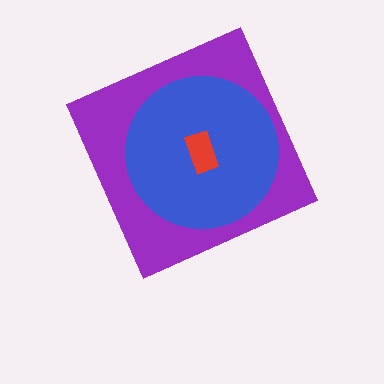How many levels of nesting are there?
3.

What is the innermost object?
The red rectangle.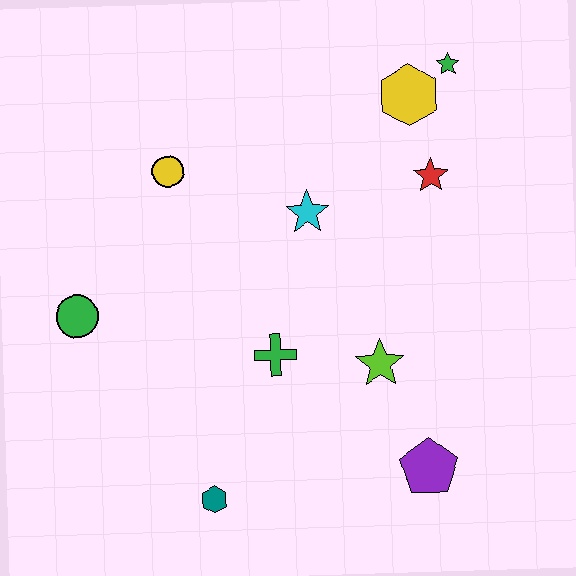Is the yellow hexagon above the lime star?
Yes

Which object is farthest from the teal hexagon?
The green star is farthest from the teal hexagon.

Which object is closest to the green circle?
The yellow circle is closest to the green circle.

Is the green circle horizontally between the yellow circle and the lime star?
No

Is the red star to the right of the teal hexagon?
Yes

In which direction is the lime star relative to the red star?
The lime star is below the red star.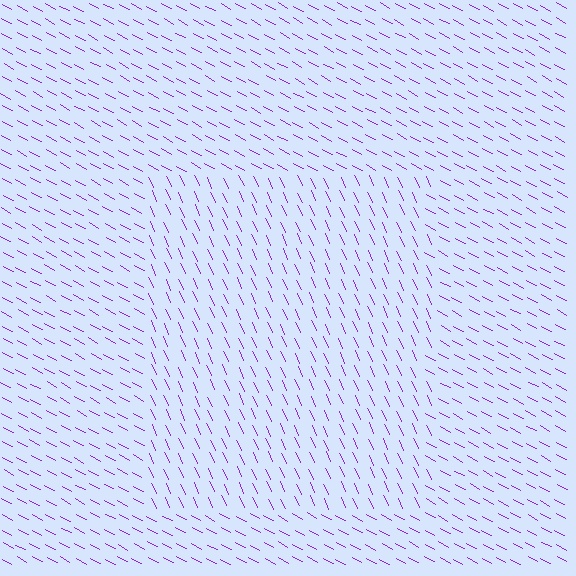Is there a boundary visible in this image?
Yes, there is a texture boundary formed by a change in line orientation.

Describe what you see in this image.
The image is filled with small purple line segments. A rectangle region in the image has lines oriented differently from the surrounding lines, creating a visible texture boundary.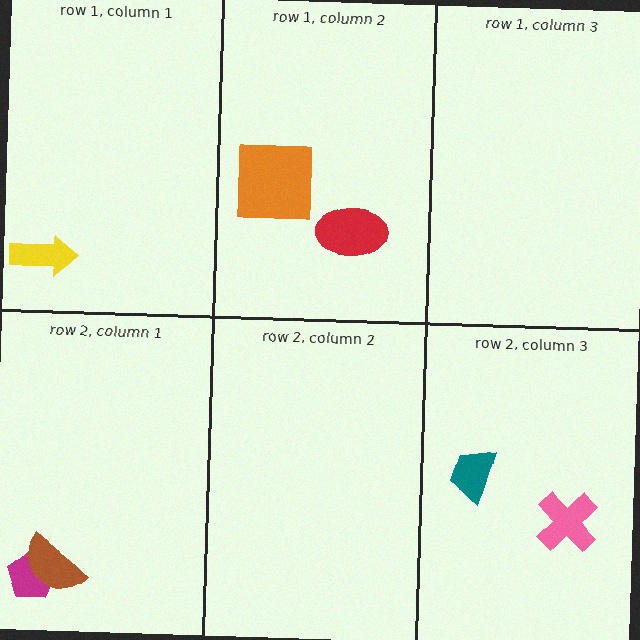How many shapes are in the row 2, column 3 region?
2.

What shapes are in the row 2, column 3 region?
The pink cross, the teal trapezoid.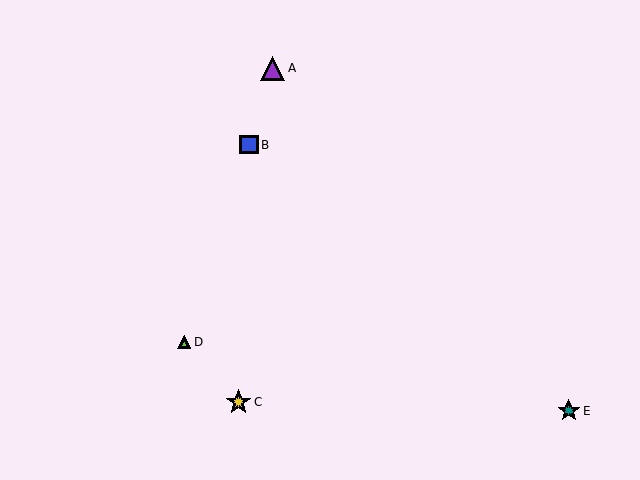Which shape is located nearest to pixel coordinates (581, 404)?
The teal star (labeled E) at (569, 411) is nearest to that location.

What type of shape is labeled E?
Shape E is a teal star.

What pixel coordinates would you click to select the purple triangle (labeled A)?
Click at (273, 68) to select the purple triangle A.